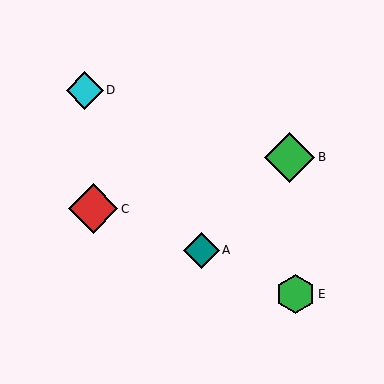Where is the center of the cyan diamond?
The center of the cyan diamond is at (85, 90).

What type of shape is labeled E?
Shape E is a green hexagon.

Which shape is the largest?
The green diamond (labeled B) is the largest.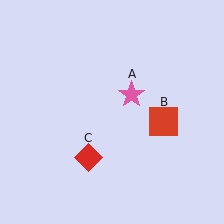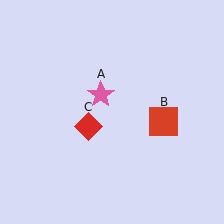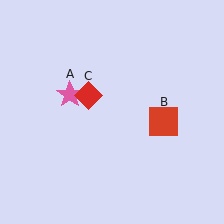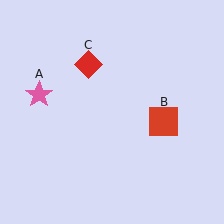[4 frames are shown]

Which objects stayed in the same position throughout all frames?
Red square (object B) remained stationary.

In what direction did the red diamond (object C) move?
The red diamond (object C) moved up.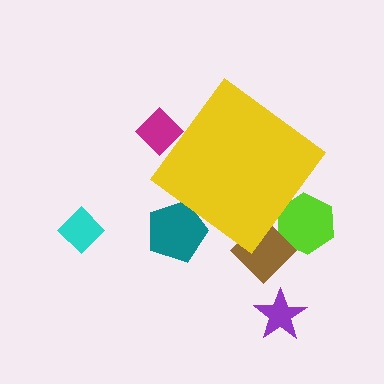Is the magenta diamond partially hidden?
Yes, the magenta diamond is partially hidden behind the yellow diamond.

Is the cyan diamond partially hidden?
No, the cyan diamond is fully visible.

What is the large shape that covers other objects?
A yellow diamond.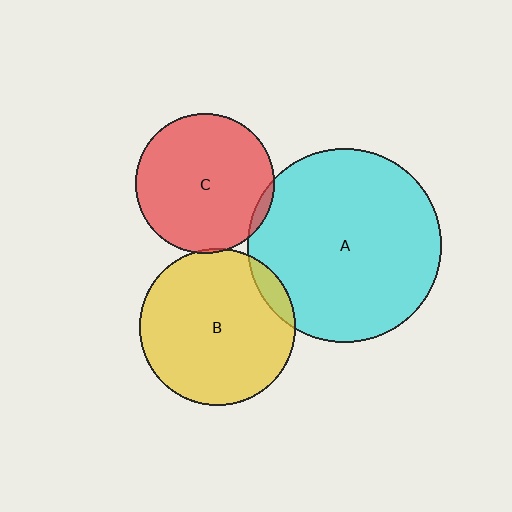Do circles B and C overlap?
Yes.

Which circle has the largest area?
Circle A (cyan).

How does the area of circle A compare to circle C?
Approximately 1.9 times.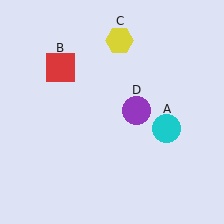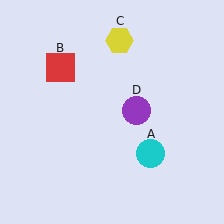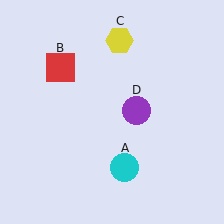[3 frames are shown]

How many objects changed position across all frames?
1 object changed position: cyan circle (object A).